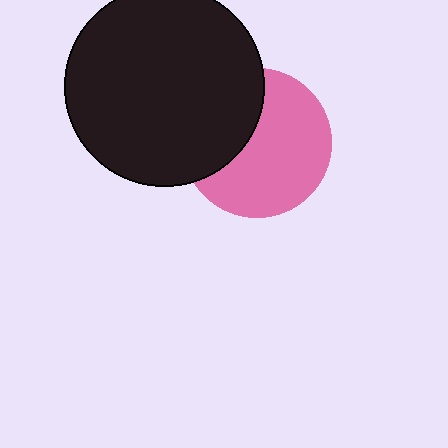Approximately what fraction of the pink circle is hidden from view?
Roughly 36% of the pink circle is hidden behind the black circle.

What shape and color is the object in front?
The object in front is a black circle.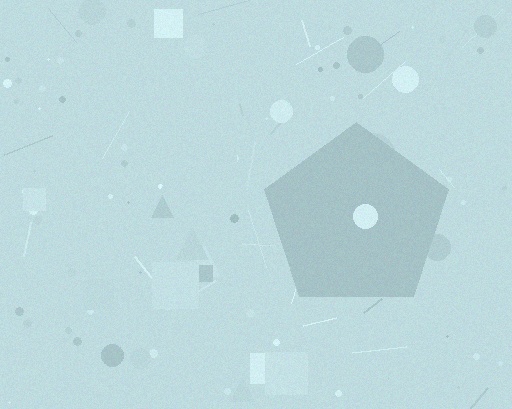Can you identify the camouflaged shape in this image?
The camouflaged shape is a pentagon.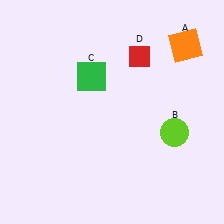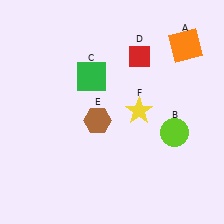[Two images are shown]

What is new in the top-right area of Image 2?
A yellow star (F) was added in the top-right area of Image 2.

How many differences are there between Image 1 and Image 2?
There are 2 differences between the two images.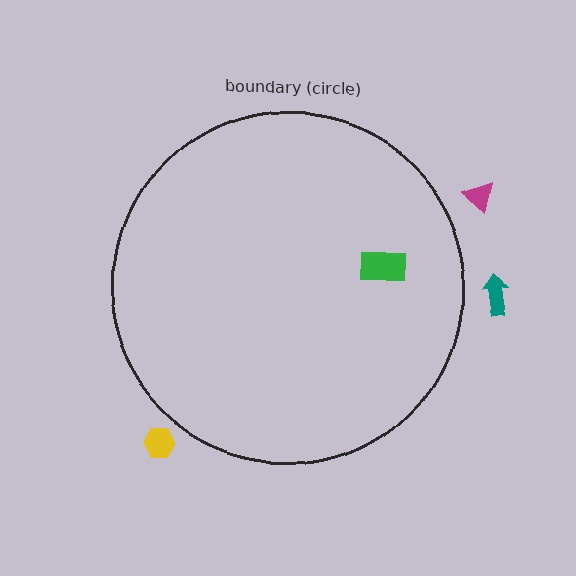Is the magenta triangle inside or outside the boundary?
Outside.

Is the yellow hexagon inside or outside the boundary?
Outside.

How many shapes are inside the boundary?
1 inside, 3 outside.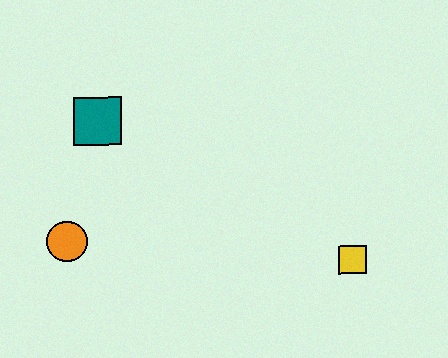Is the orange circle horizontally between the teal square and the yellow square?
No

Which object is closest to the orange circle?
The teal square is closest to the orange circle.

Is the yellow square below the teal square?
Yes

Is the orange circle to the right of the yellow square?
No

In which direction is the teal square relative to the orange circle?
The teal square is above the orange circle.